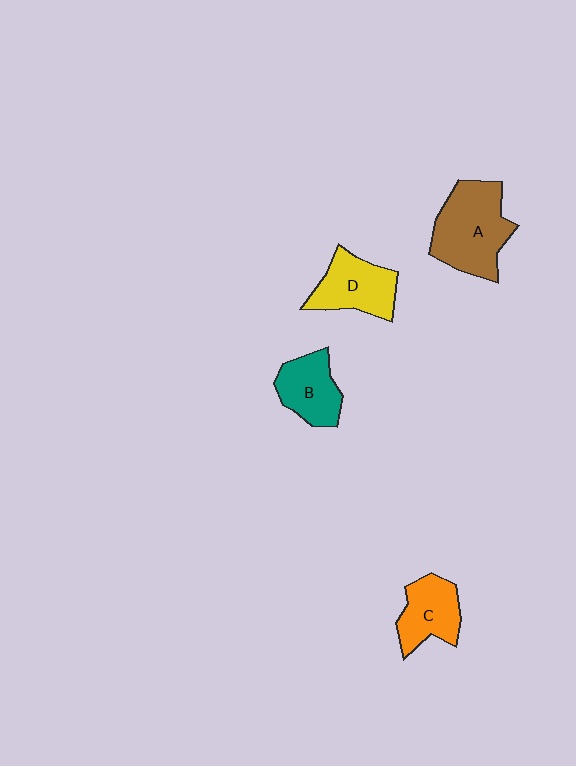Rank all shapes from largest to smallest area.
From largest to smallest: A (brown), D (yellow), C (orange), B (teal).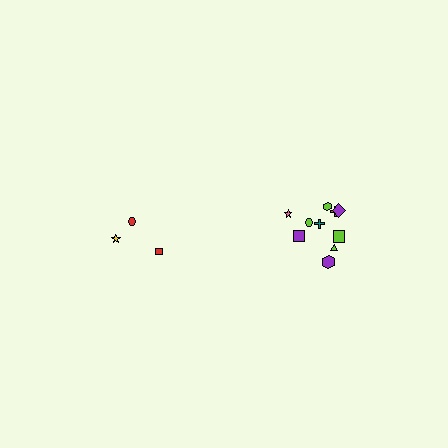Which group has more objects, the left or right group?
The right group.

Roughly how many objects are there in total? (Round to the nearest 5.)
Roughly 15 objects in total.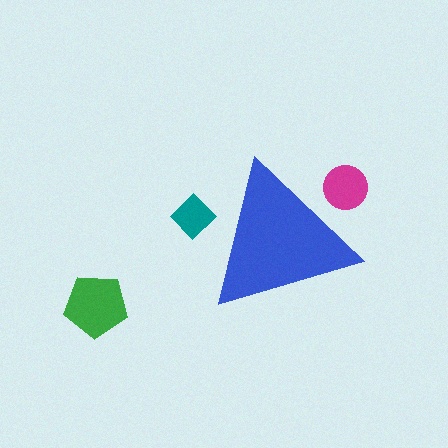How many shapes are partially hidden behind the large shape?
2 shapes are partially hidden.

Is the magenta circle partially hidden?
Yes, the magenta circle is partially hidden behind the blue triangle.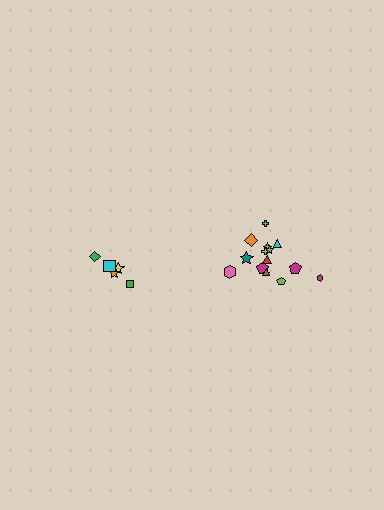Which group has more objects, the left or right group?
The right group.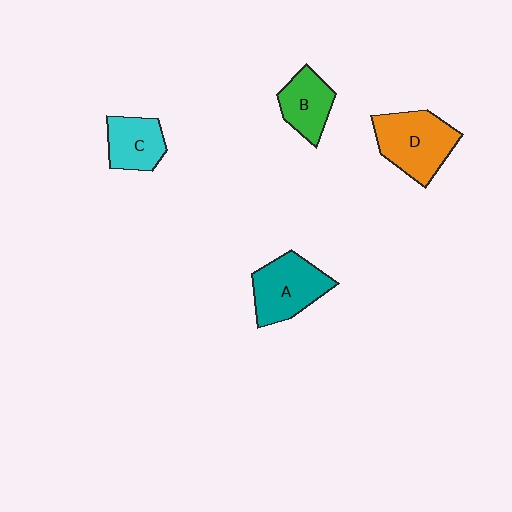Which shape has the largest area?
Shape D (orange).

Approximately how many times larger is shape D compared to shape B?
Approximately 1.5 times.